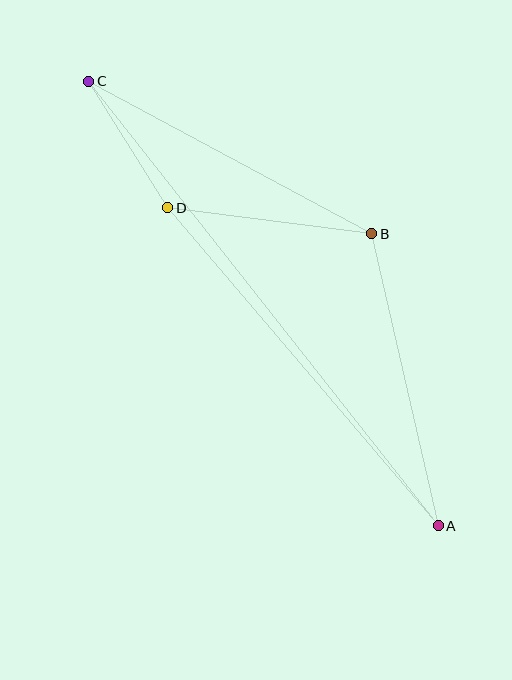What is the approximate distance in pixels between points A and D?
The distance between A and D is approximately 418 pixels.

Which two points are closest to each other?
Points C and D are closest to each other.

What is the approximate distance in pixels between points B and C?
The distance between B and C is approximately 322 pixels.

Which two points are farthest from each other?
Points A and C are farthest from each other.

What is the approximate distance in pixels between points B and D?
The distance between B and D is approximately 206 pixels.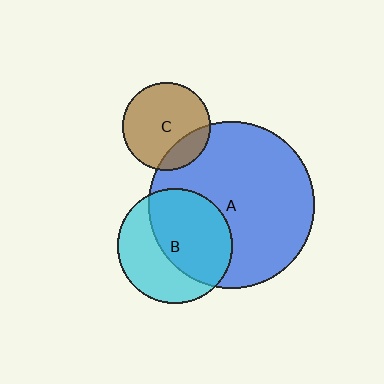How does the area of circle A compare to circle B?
Approximately 2.1 times.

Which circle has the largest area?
Circle A (blue).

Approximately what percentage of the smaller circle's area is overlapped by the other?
Approximately 60%.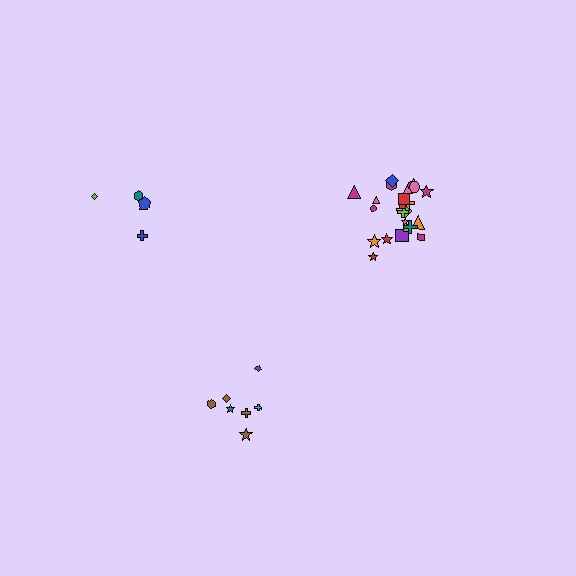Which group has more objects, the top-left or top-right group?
The top-right group.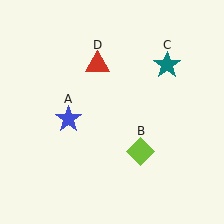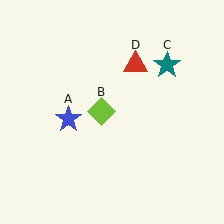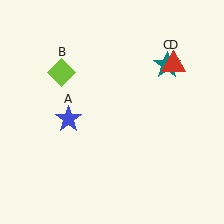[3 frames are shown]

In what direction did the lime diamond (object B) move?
The lime diamond (object B) moved up and to the left.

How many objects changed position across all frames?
2 objects changed position: lime diamond (object B), red triangle (object D).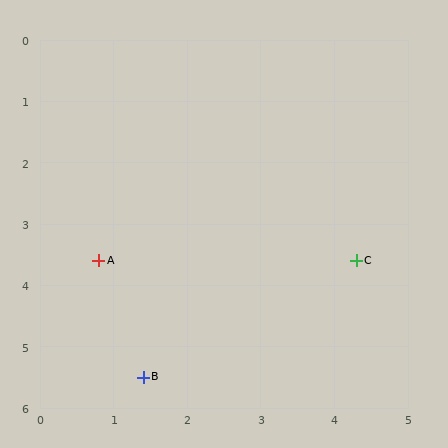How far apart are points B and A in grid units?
Points B and A are about 2.0 grid units apart.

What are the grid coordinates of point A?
Point A is at approximately (0.8, 3.6).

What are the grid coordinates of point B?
Point B is at approximately (1.4, 5.5).